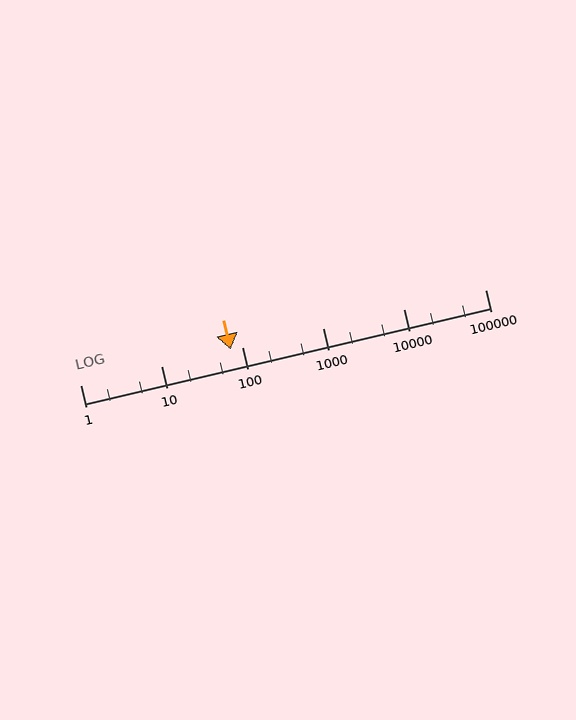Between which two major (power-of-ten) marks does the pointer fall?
The pointer is between 10 and 100.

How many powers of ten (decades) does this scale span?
The scale spans 5 decades, from 1 to 100000.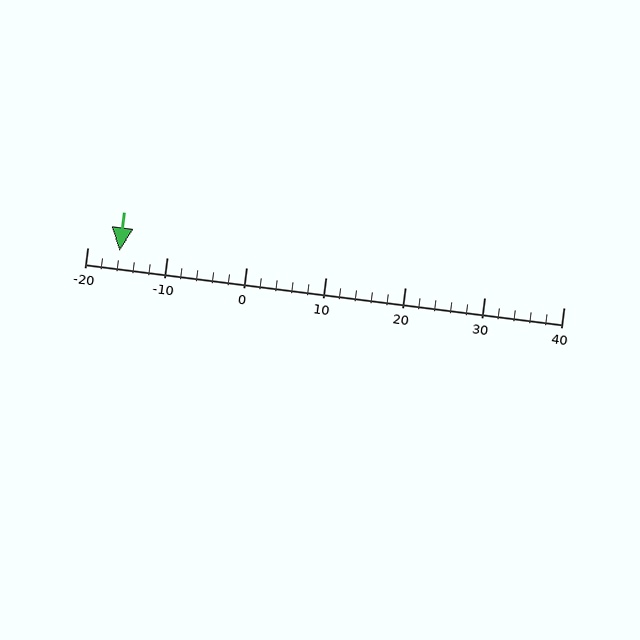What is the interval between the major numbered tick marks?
The major tick marks are spaced 10 units apart.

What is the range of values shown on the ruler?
The ruler shows values from -20 to 40.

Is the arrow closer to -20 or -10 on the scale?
The arrow is closer to -20.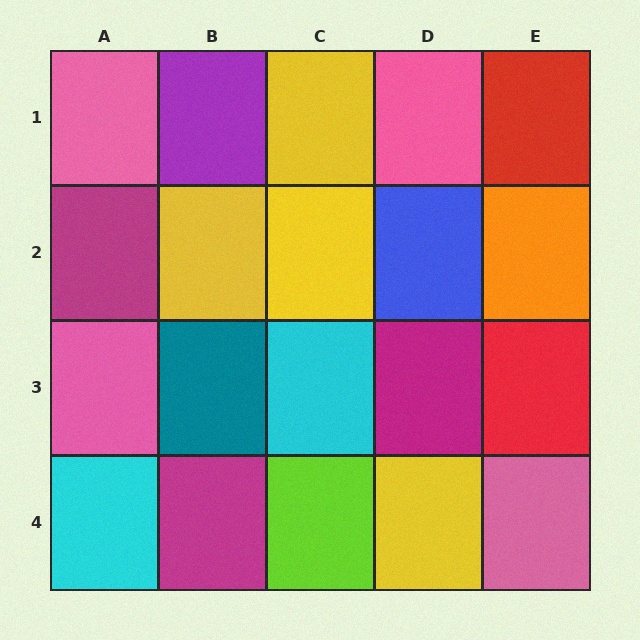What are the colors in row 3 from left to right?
Pink, teal, cyan, magenta, red.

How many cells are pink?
4 cells are pink.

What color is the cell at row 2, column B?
Yellow.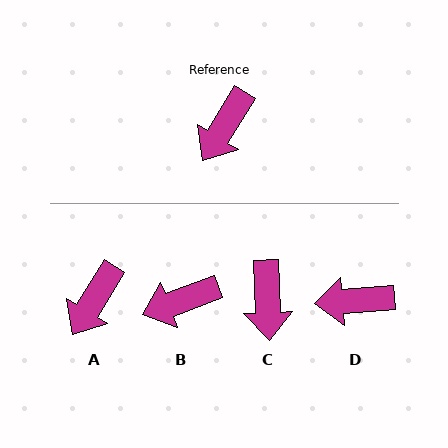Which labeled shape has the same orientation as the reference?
A.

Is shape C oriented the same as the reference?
No, it is off by about 34 degrees.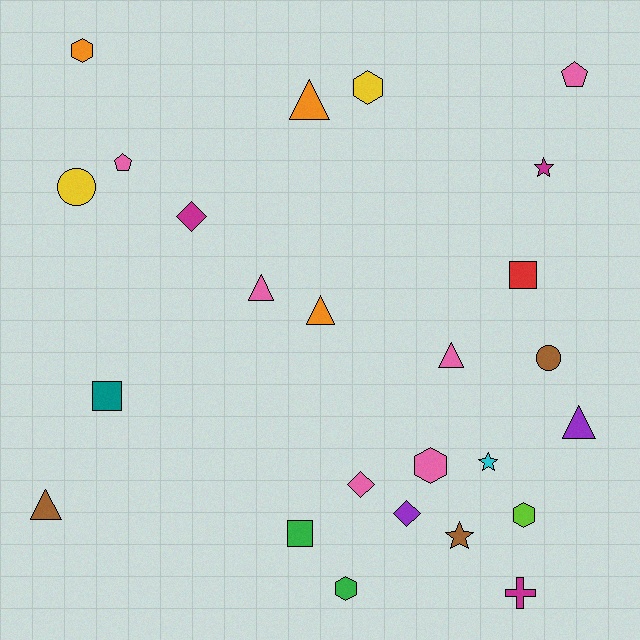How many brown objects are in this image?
There are 3 brown objects.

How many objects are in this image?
There are 25 objects.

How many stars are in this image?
There are 3 stars.